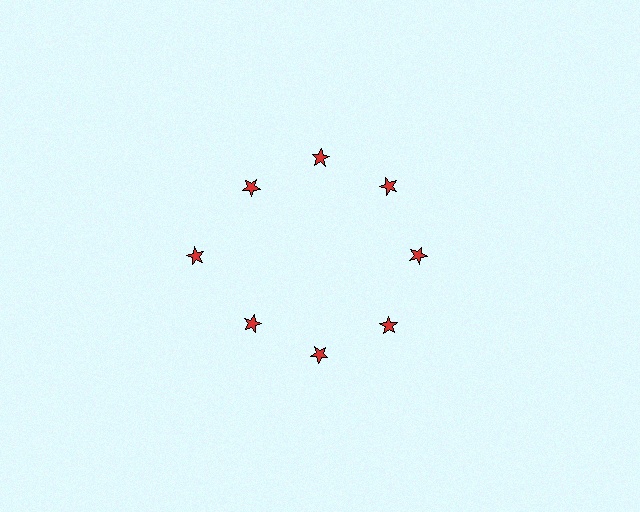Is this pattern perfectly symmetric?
No. The 8 red stars are arranged in a ring, but one element near the 9 o'clock position is pushed outward from the center, breaking the 8-fold rotational symmetry.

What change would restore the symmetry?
The symmetry would be restored by moving it inward, back onto the ring so that all 8 stars sit at equal angles and equal distance from the center.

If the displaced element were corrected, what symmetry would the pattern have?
It would have 8-fold rotational symmetry — the pattern would map onto itself every 45 degrees.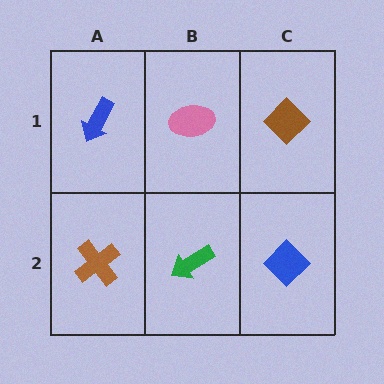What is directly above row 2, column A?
A blue arrow.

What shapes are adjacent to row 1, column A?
A brown cross (row 2, column A), a pink ellipse (row 1, column B).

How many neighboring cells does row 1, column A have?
2.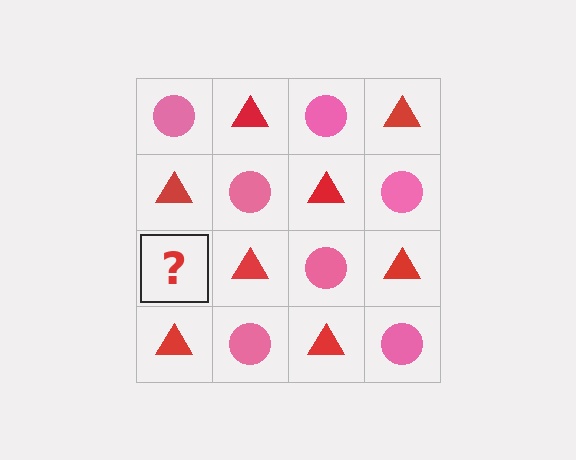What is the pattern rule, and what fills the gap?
The rule is that it alternates pink circle and red triangle in a checkerboard pattern. The gap should be filled with a pink circle.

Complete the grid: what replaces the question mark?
The question mark should be replaced with a pink circle.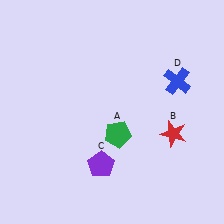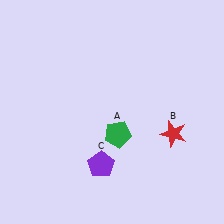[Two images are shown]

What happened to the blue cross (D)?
The blue cross (D) was removed in Image 2. It was in the top-right area of Image 1.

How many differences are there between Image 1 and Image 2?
There is 1 difference between the two images.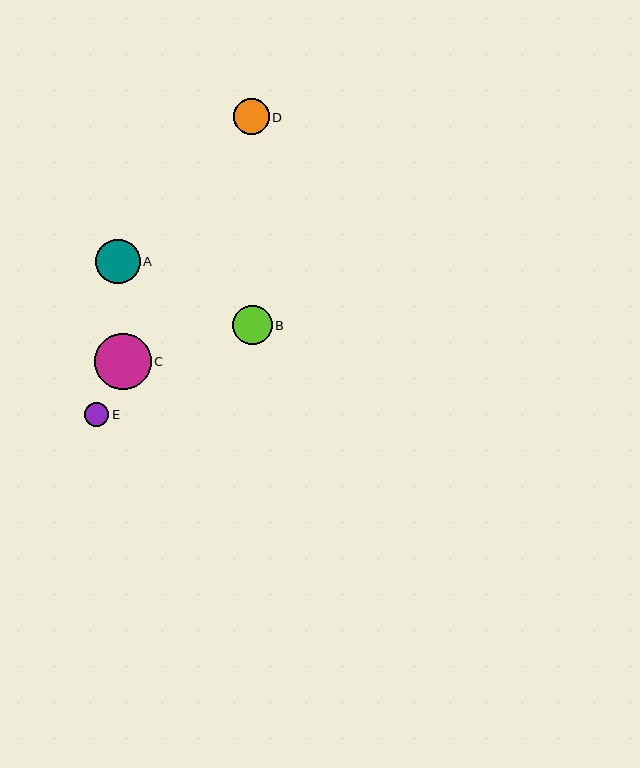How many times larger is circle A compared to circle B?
Circle A is approximately 1.1 times the size of circle B.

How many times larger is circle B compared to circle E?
Circle B is approximately 1.6 times the size of circle E.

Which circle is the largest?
Circle C is the largest with a size of approximately 56 pixels.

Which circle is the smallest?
Circle E is the smallest with a size of approximately 25 pixels.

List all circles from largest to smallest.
From largest to smallest: C, A, B, D, E.